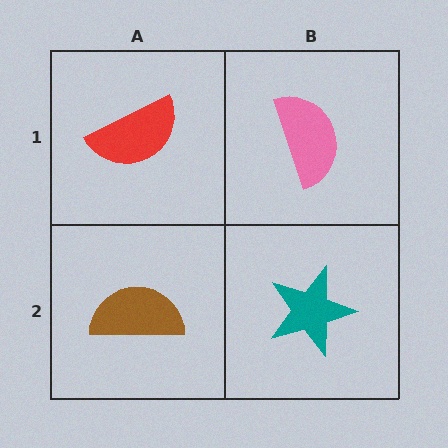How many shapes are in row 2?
2 shapes.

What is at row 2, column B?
A teal star.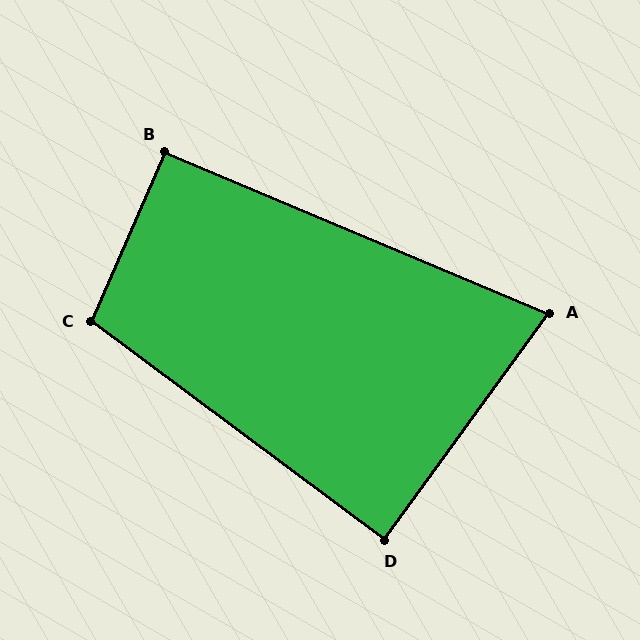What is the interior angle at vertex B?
Approximately 91 degrees (approximately right).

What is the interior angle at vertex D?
Approximately 89 degrees (approximately right).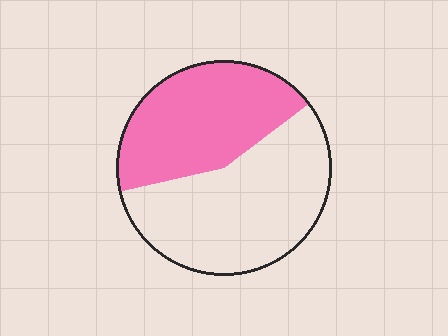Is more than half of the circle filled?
No.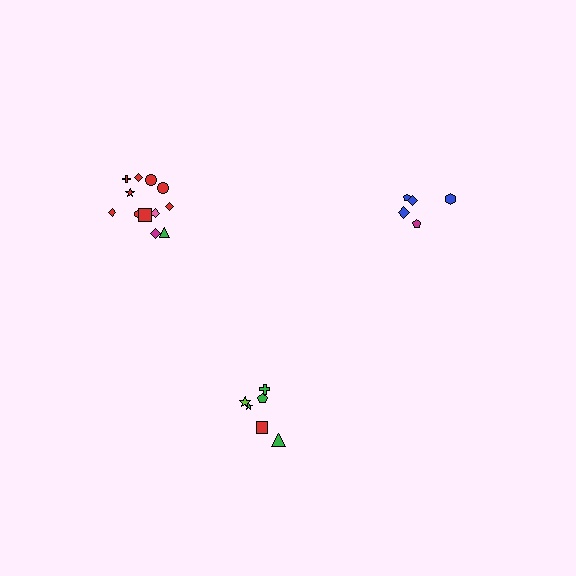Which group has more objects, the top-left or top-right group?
The top-left group.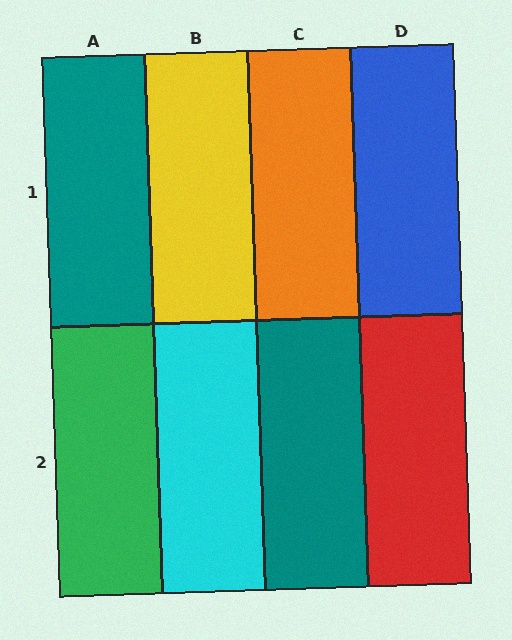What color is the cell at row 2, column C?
Teal.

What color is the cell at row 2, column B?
Cyan.